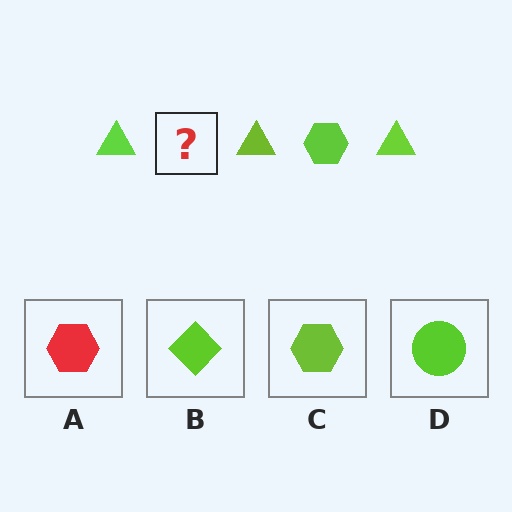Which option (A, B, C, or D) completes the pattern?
C.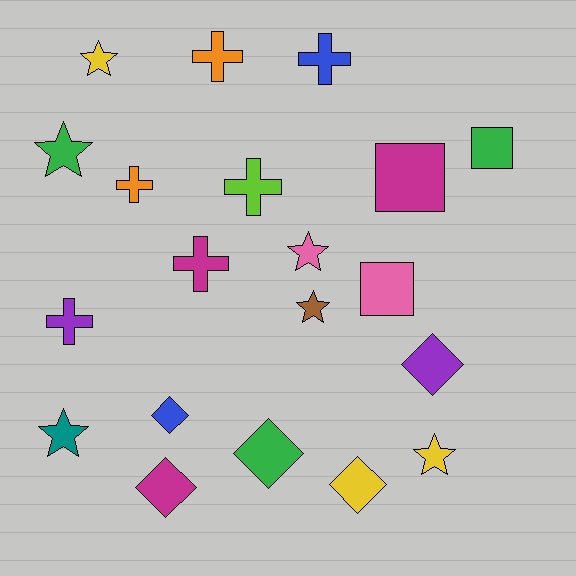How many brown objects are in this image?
There is 1 brown object.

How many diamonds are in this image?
There are 5 diamonds.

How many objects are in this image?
There are 20 objects.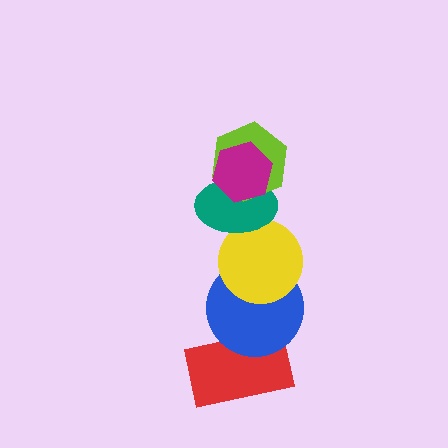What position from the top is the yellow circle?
The yellow circle is 4th from the top.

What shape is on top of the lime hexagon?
The magenta hexagon is on top of the lime hexagon.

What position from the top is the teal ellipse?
The teal ellipse is 3rd from the top.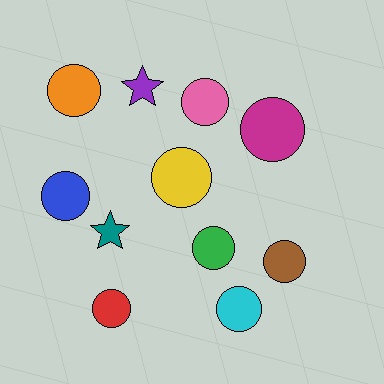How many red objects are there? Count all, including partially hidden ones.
There is 1 red object.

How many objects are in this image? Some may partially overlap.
There are 11 objects.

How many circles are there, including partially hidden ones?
There are 9 circles.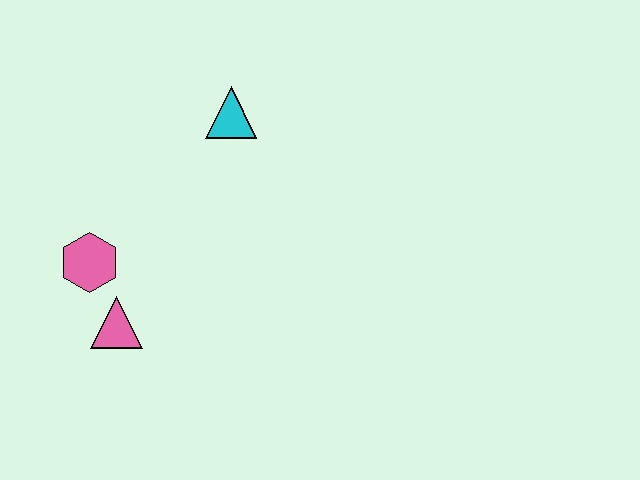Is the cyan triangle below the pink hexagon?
No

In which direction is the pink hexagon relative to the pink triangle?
The pink hexagon is above the pink triangle.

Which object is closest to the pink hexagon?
The pink triangle is closest to the pink hexagon.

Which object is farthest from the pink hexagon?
The cyan triangle is farthest from the pink hexagon.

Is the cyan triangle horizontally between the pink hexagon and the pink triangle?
No